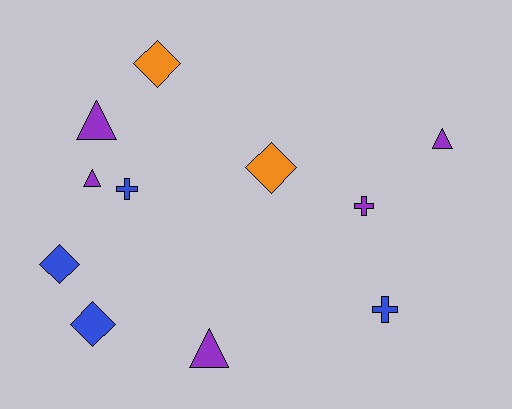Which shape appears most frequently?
Diamond, with 4 objects.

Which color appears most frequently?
Purple, with 5 objects.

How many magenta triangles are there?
There are no magenta triangles.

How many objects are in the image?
There are 11 objects.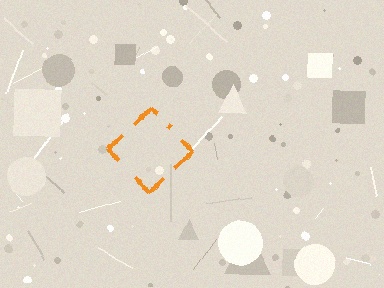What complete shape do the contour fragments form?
The contour fragments form a diamond.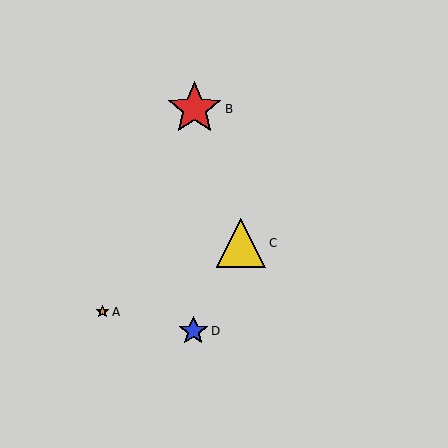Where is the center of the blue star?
The center of the blue star is at (193, 331).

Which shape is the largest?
The red star (labeled B) is the largest.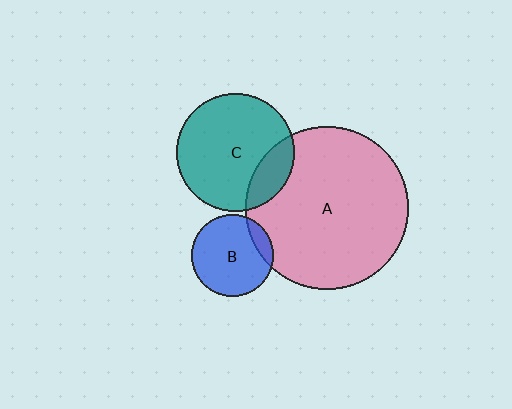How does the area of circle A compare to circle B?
Approximately 3.9 times.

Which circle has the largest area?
Circle A (pink).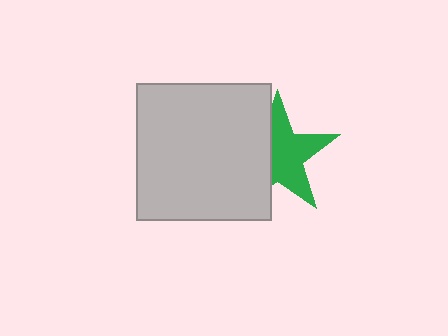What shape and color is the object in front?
The object in front is a light gray rectangle.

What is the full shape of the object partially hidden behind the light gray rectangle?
The partially hidden object is a green star.